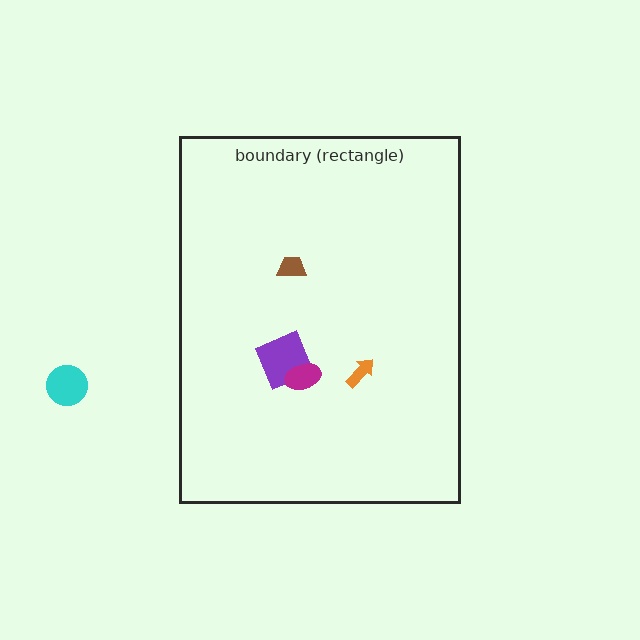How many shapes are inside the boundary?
4 inside, 1 outside.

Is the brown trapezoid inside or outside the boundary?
Inside.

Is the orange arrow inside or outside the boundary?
Inside.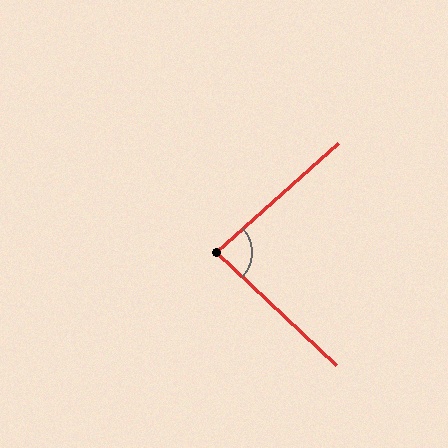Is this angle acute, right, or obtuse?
It is acute.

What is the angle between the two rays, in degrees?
Approximately 85 degrees.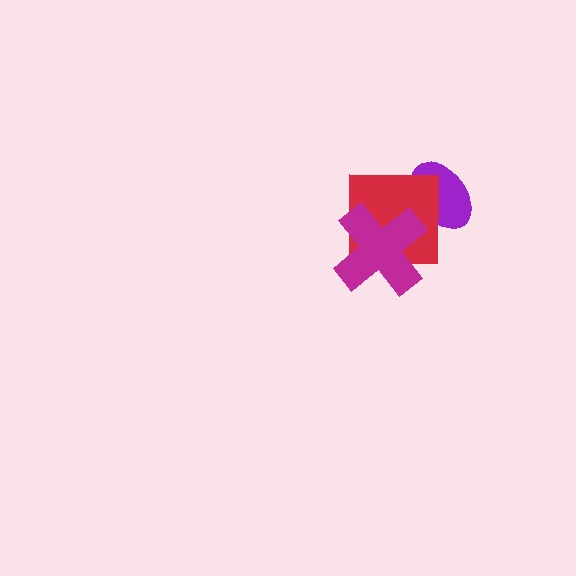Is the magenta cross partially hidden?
No, no other shape covers it.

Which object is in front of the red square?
The magenta cross is in front of the red square.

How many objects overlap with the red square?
2 objects overlap with the red square.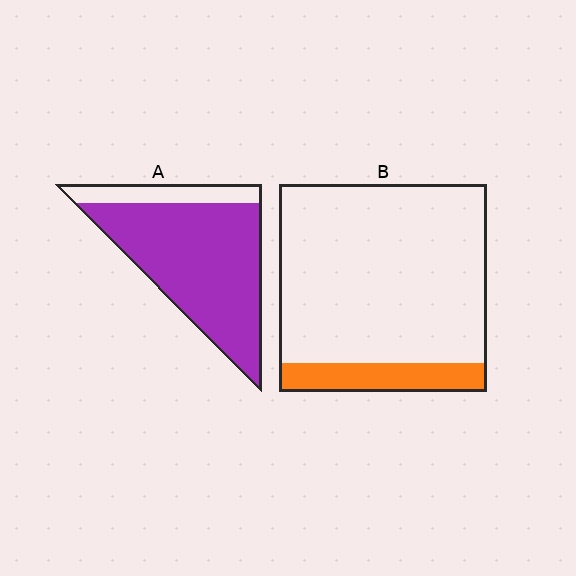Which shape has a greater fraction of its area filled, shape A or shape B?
Shape A.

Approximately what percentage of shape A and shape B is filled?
A is approximately 85% and B is approximately 15%.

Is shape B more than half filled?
No.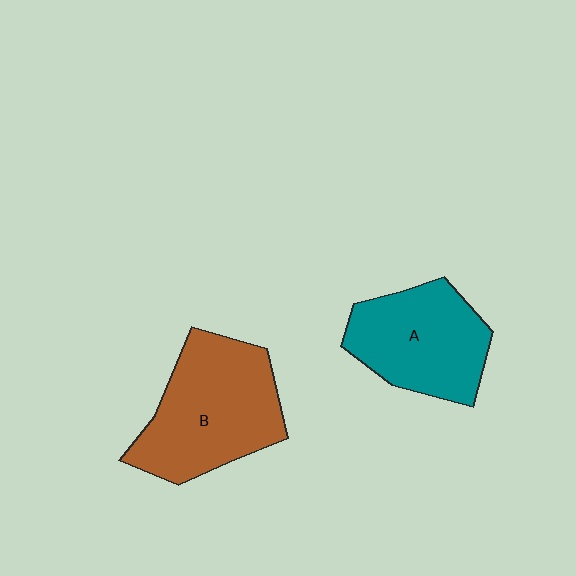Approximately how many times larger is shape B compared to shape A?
Approximately 1.2 times.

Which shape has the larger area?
Shape B (brown).